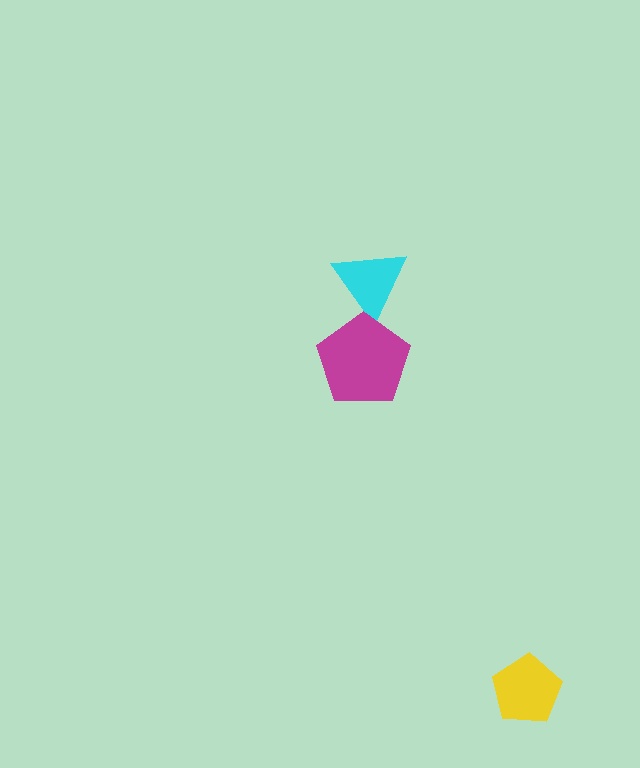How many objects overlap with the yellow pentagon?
0 objects overlap with the yellow pentagon.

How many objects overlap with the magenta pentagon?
1 object overlaps with the magenta pentagon.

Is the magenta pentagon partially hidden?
No, no other shape covers it.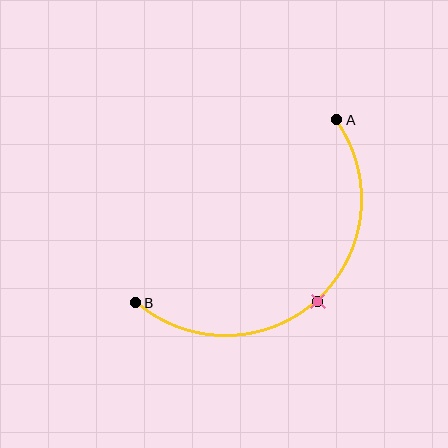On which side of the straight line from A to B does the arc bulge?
The arc bulges below and to the right of the straight line connecting A and B.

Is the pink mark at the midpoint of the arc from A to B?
Yes. The pink mark lies on the arc at equal arc-length from both A and B — it is the arc midpoint.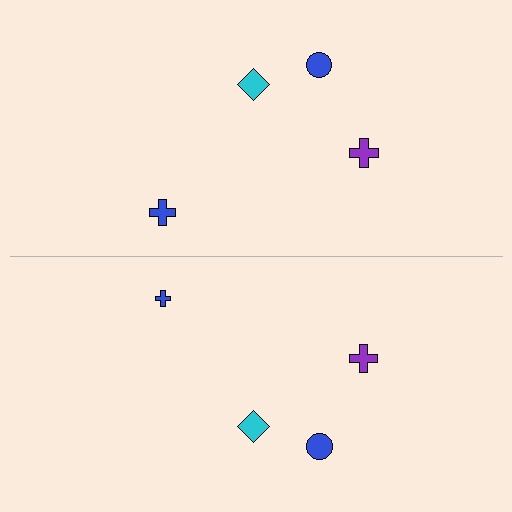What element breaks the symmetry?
The blue cross on the bottom side has a different size than its mirror counterpart.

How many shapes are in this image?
There are 8 shapes in this image.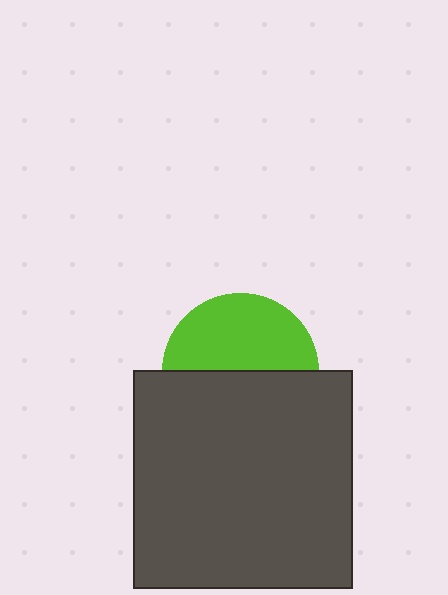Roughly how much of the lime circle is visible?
About half of it is visible (roughly 48%).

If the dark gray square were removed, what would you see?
You would see the complete lime circle.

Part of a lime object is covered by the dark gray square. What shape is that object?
It is a circle.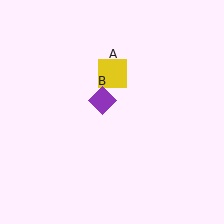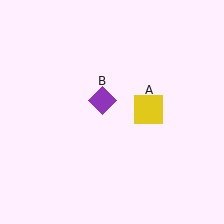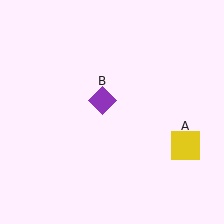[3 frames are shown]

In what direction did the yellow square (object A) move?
The yellow square (object A) moved down and to the right.